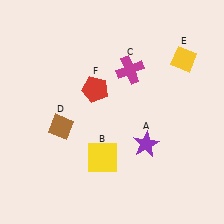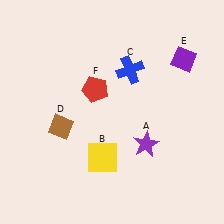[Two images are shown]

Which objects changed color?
C changed from magenta to blue. E changed from yellow to purple.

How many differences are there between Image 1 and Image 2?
There are 2 differences between the two images.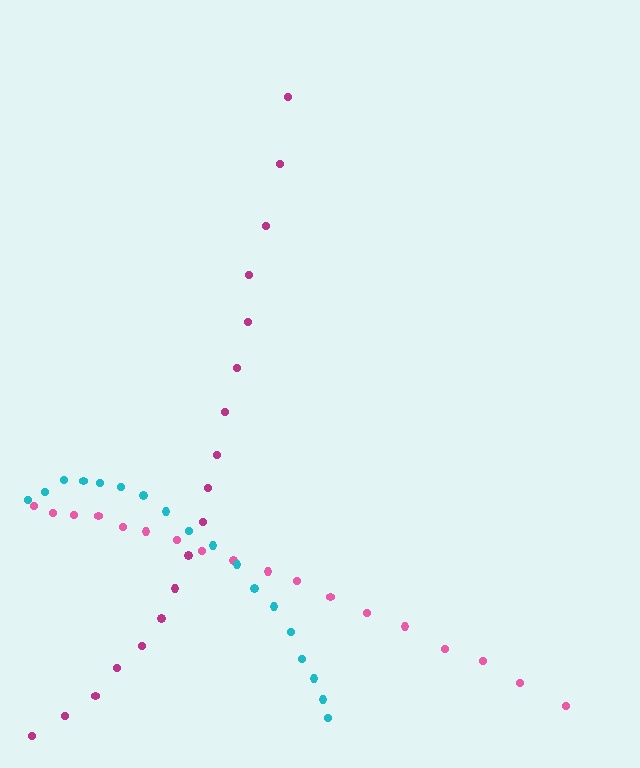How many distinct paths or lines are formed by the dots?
There are 3 distinct paths.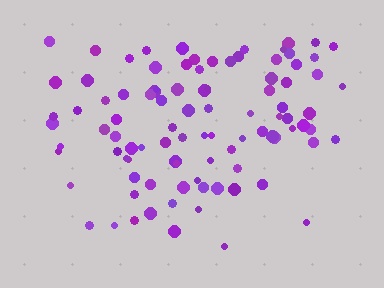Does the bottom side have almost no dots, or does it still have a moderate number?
Still a moderate number, just noticeably fewer than the top.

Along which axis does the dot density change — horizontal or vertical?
Vertical.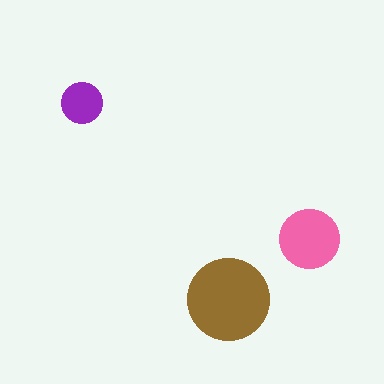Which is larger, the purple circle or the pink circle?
The pink one.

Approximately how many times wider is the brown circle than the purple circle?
About 2 times wider.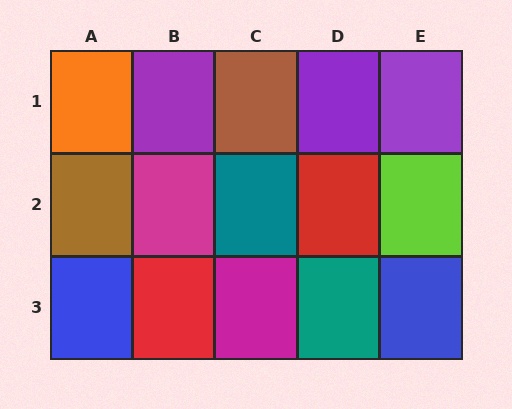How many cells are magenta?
2 cells are magenta.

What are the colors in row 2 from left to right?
Brown, magenta, teal, red, lime.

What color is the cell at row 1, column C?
Brown.